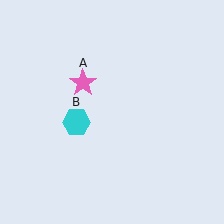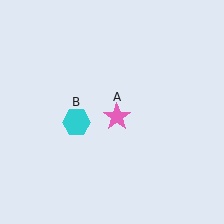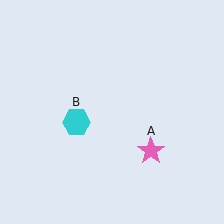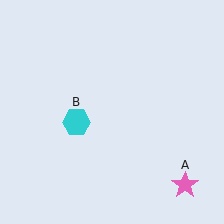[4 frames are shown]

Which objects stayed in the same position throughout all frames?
Cyan hexagon (object B) remained stationary.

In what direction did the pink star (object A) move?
The pink star (object A) moved down and to the right.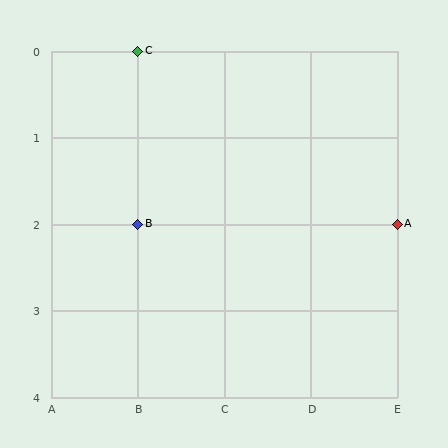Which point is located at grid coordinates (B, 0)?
Point C is at (B, 0).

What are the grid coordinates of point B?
Point B is at grid coordinates (B, 2).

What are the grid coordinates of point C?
Point C is at grid coordinates (B, 0).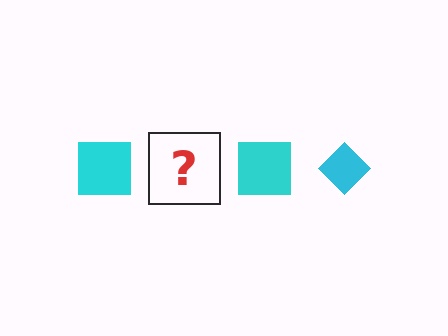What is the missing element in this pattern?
The missing element is a cyan diamond.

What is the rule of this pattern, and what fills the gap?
The rule is that the pattern cycles through square, diamond shapes in cyan. The gap should be filled with a cyan diamond.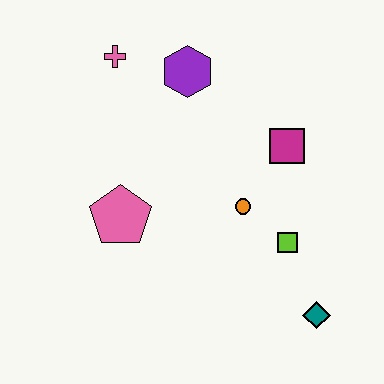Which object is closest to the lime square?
The orange circle is closest to the lime square.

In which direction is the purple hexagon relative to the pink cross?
The purple hexagon is to the right of the pink cross.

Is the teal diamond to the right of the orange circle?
Yes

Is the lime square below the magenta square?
Yes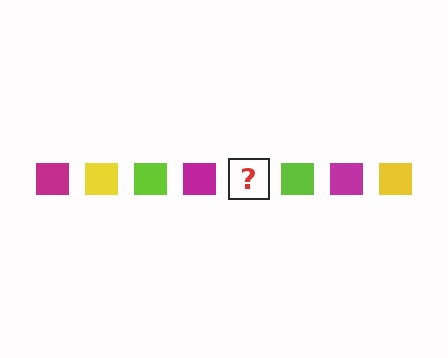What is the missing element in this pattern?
The missing element is a yellow square.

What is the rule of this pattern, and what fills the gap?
The rule is that the pattern cycles through magenta, yellow, lime squares. The gap should be filled with a yellow square.